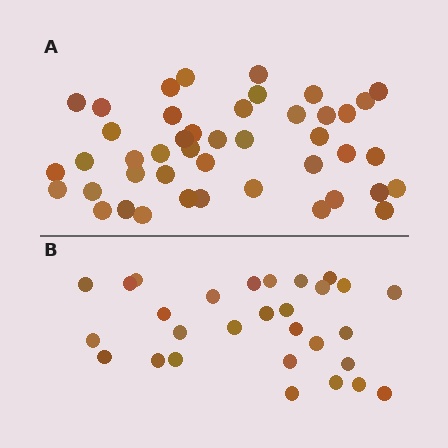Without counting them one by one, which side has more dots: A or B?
Region A (the top region) has more dots.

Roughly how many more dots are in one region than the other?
Region A has approximately 15 more dots than region B.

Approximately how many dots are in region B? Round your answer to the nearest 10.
About 30 dots. (The exact count is 29, which rounds to 30.)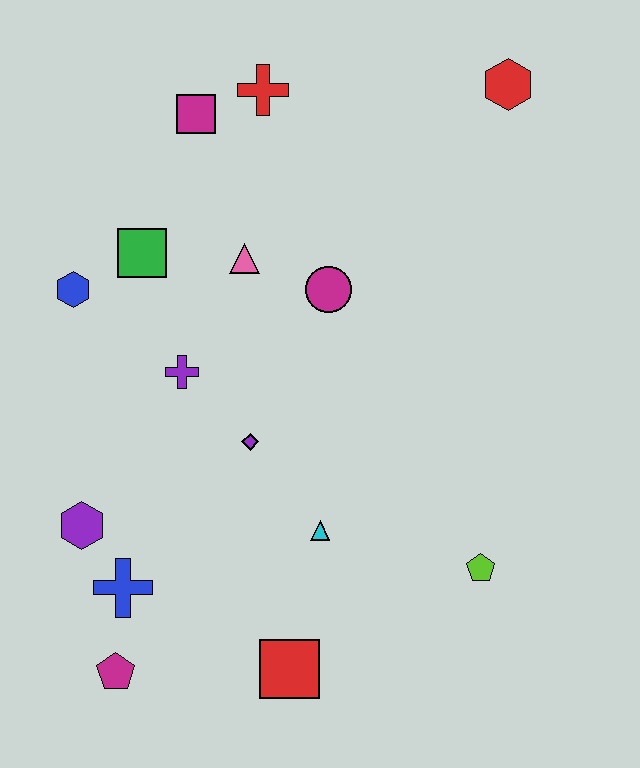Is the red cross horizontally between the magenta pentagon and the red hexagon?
Yes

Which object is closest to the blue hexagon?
The green square is closest to the blue hexagon.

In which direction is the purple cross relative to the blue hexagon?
The purple cross is to the right of the blue hexagon.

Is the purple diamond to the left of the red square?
Yes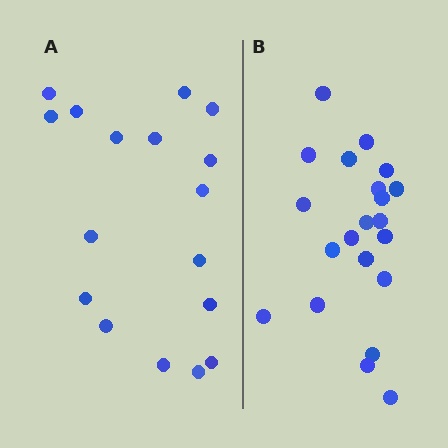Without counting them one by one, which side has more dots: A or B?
Region B (the right region) has more dots.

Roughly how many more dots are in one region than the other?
Region B has about 4 more dots than region A.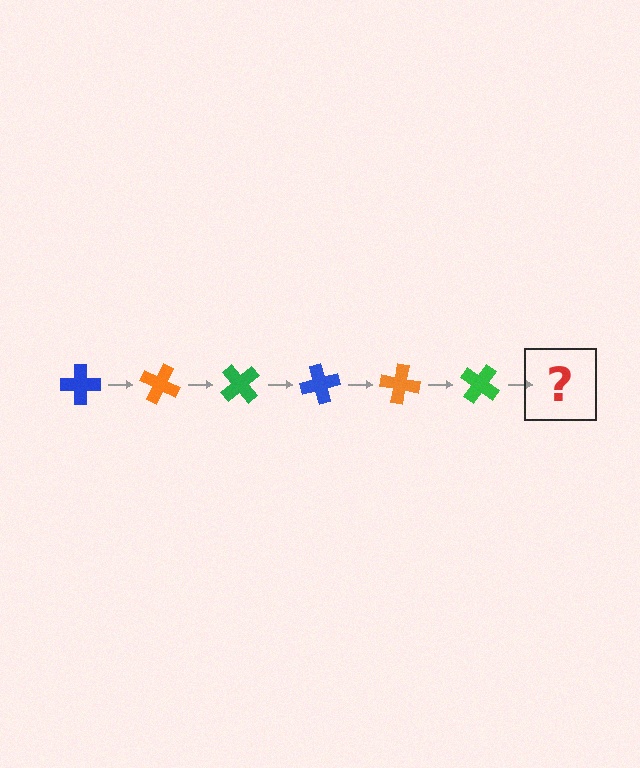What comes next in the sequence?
The next element should be a blue cross, rotated 150 degrees from the start.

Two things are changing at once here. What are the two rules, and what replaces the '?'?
The two rules are that it rotates 25 degrees each step and the color cycles through blue, orange, and green. The '?' should be a blue cross, rotated 150 degrees from the start.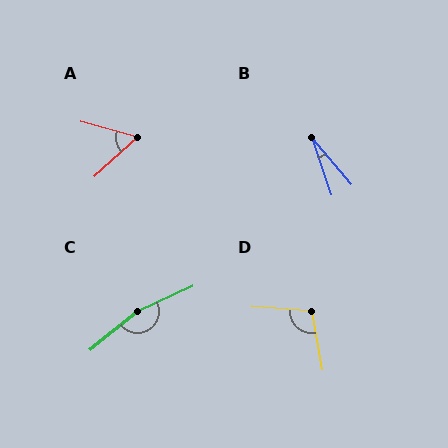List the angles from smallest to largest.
B (22°), A (57°), D (105°), C (166°).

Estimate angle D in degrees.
Approximately 105 degrees.